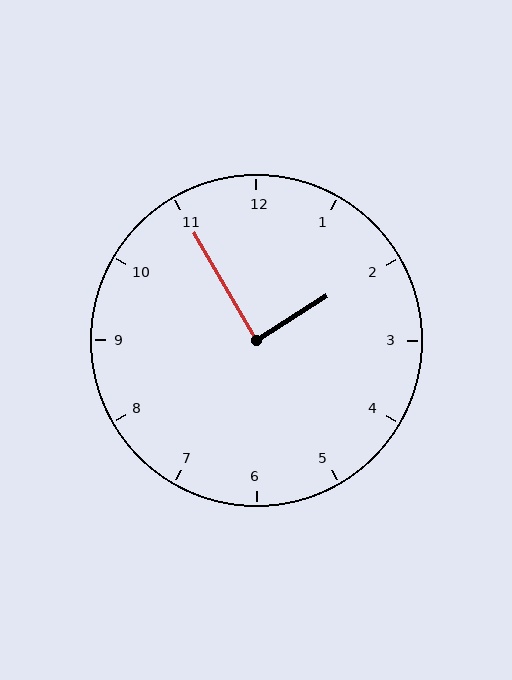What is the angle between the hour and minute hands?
Approximately 88 degrees.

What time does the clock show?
1:55.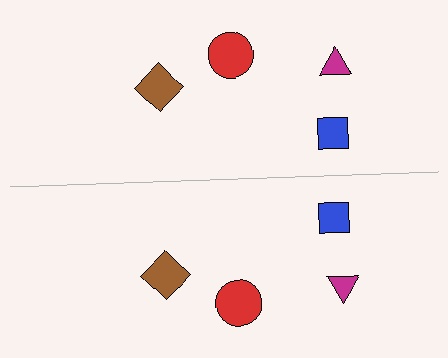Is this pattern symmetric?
Yes, this pattern has bilateral (reflection) symmetry.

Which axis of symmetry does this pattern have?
The pattern has a horizontal axis of symmetry running through the center of the image.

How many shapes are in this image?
There are 8 shapes in this image.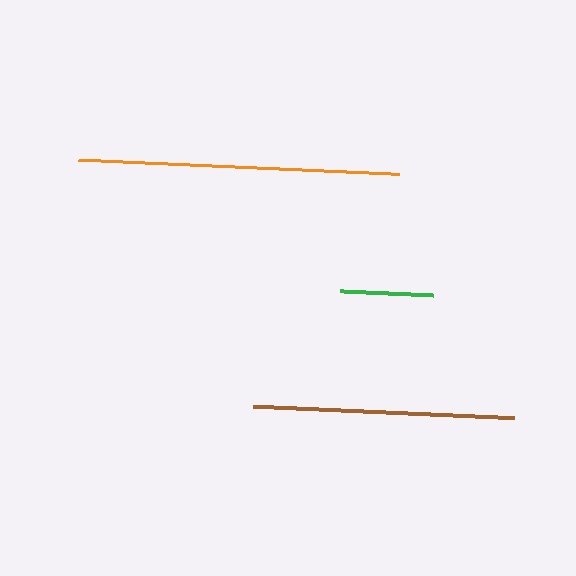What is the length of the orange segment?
The orange segment is approximately 321 pixels long.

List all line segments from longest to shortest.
From longest to shortest: orange, brown, green.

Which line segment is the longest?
The orange line is the longest at approximately 321 pixels.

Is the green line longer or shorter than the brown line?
The brown line is longer than the green line.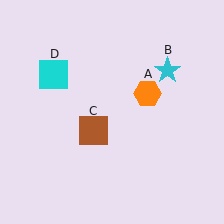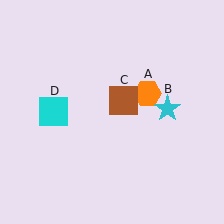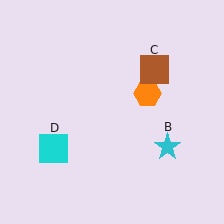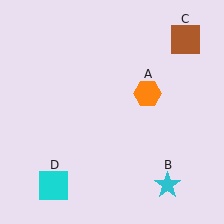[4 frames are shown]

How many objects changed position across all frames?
3 objects changed position: cyan star (object B), brown square (object C), cyan square (object D).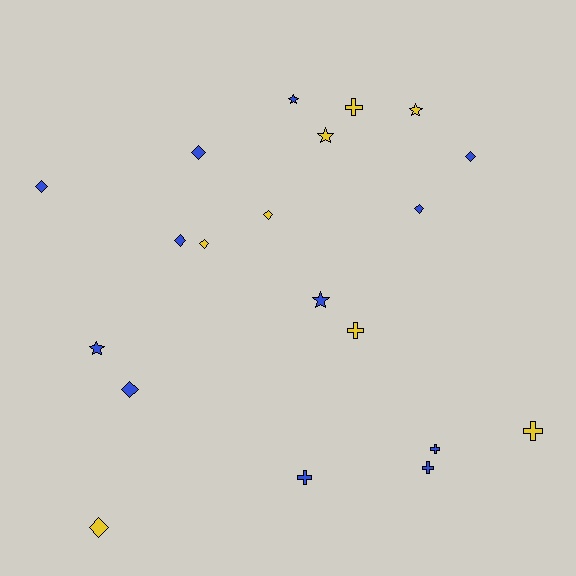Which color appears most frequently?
Blue, with 12 objects.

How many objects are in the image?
There are 20 objects.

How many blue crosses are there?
There are 3 blue crosses.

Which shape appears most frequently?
Diamond, with 9 objects.